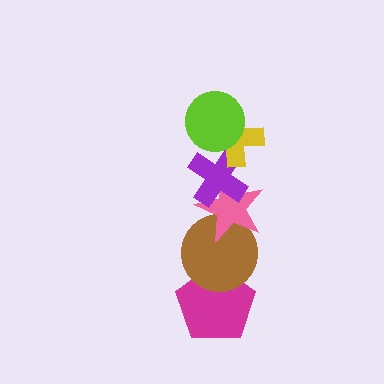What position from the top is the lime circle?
The lime circle is 1st from the top.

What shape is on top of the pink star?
The purple cross is on top of the pink star.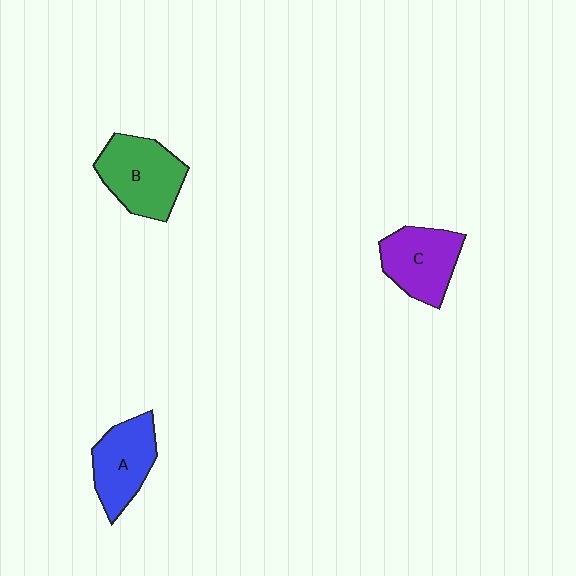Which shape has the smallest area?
Shape A (blue).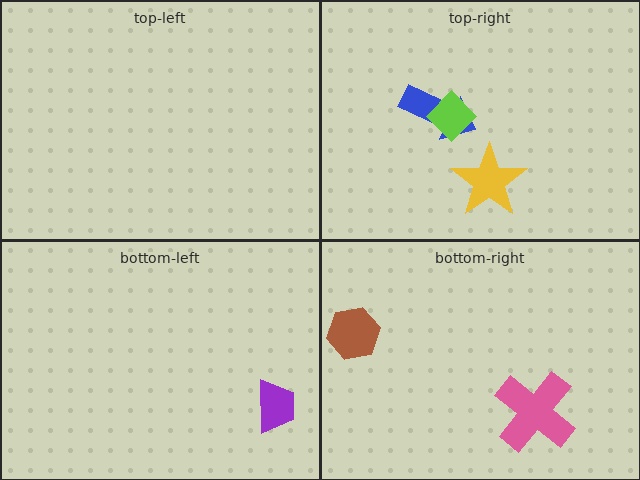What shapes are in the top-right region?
The blue arrow, the yellow star, the lime diamond.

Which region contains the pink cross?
The bottom-right region.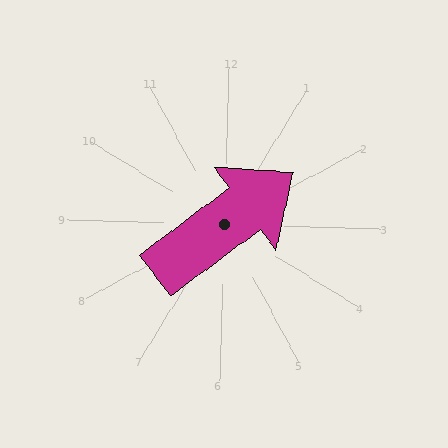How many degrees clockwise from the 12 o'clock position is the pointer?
Approximately 52 degrees.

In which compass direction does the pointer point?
Northeast.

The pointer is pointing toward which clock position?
Roughly 2 o'clock.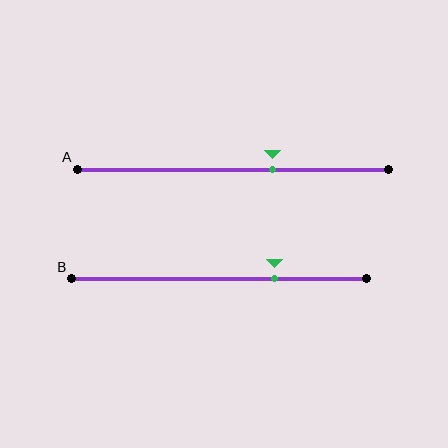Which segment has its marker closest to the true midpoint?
Segment A has its marker closest to the true midpoint.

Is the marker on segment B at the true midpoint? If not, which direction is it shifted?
No, the marker on segment B is shifted to the right by about 19% of the segment length.